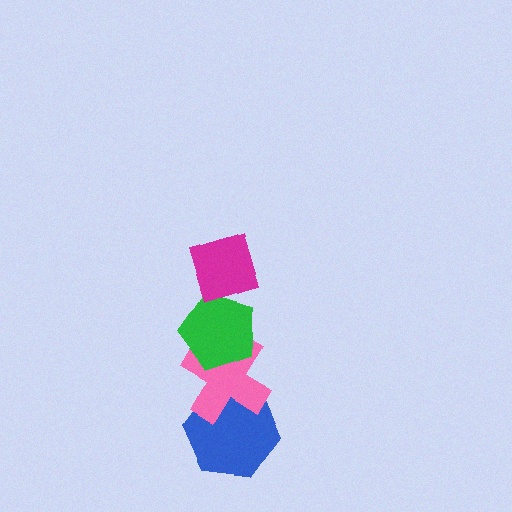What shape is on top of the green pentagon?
The magenta diamond is on top of the green pentagon.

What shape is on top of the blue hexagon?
The pink cross is on top of the blue hexagon.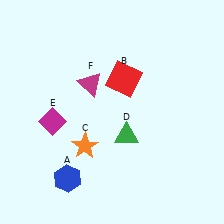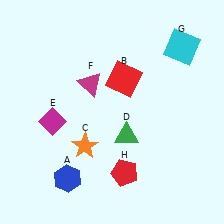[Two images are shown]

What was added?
A cyan square (G), a red pentagon (H) were added in Image 2.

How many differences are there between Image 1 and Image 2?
There are 2 differences between the two images.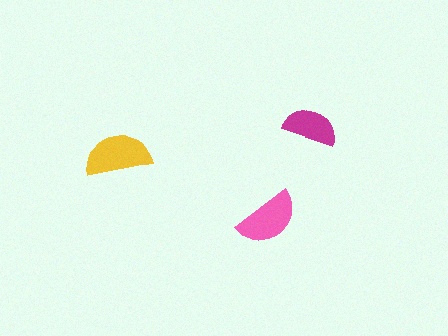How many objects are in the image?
There are 3 objects in the image.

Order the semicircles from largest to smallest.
the yellow one, the pink one, the magenta one.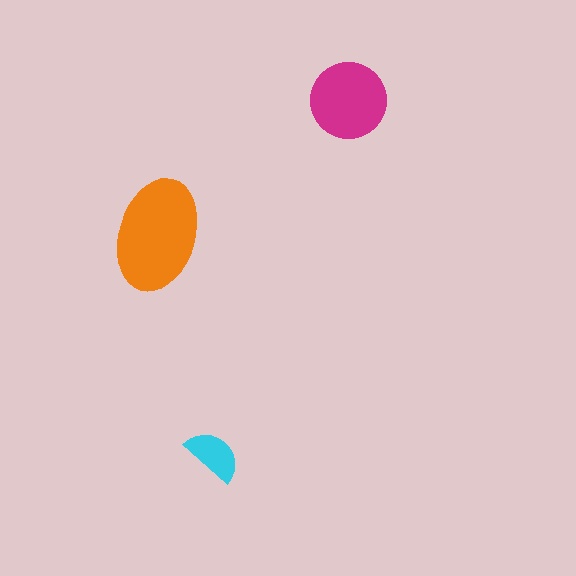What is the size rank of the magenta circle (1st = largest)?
2nd.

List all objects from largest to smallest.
The orange ellipse, the magenta circle, the cyan semicircle.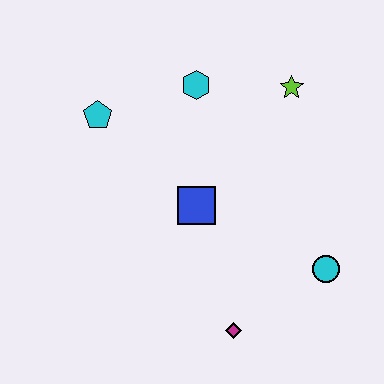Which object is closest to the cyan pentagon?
The cyan hexagon is closest to the cyan pentagon.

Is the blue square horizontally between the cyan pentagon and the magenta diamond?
Yes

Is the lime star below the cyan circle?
No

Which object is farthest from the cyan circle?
The cyan pentagon is farthest from the cyan circle.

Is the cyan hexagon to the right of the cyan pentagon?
Yes